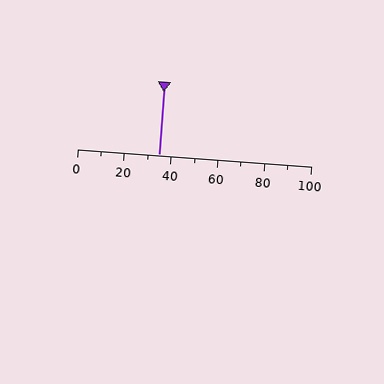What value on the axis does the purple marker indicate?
The marker indicates approximately 35.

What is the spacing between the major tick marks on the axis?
The major ticks are spaced 20 apart.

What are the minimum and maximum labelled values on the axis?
The axis runs from 0 to 100.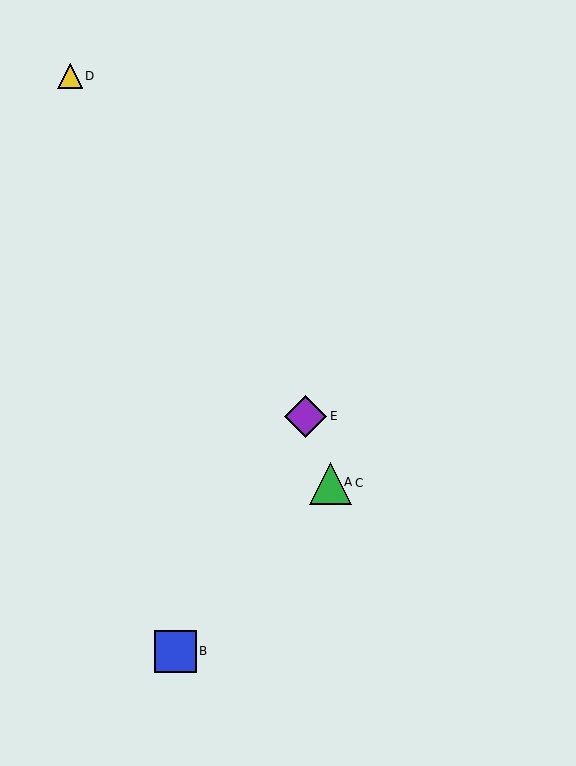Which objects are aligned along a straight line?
Objects A, C, E are aligned along a straight line.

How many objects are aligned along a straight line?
3 objects (A, C, E) are aligned along a straight line.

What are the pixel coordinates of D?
Object D is at (70, 76).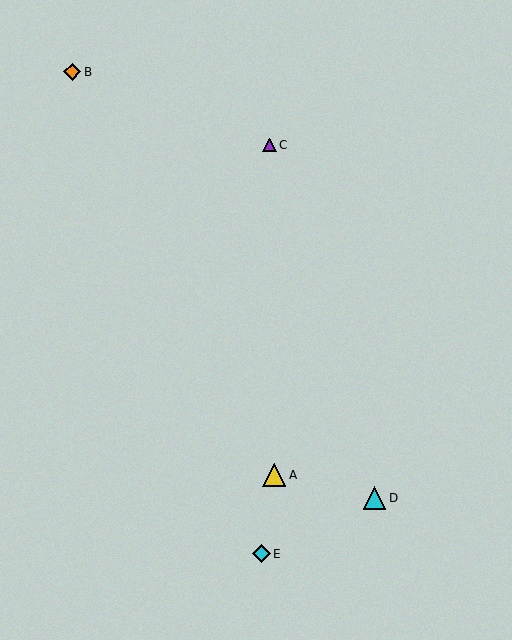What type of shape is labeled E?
Shape E is a cyan diamond.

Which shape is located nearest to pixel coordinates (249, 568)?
The cyan diamond (labeled E) at (261, 554) is nearest to that location.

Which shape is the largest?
The cyan triangle (labeled D) is the largest.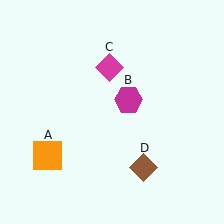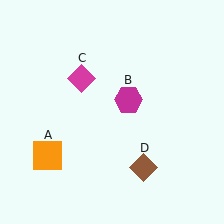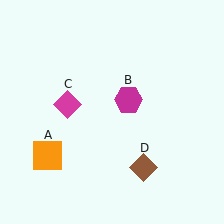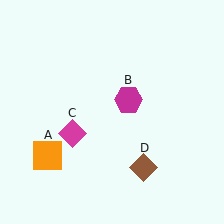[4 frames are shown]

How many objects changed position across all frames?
1 object changed position: magenta diamond (object C).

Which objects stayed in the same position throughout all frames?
Orange square (object A) and magenta hexagon (object B) and brown diamond (object D) remained stationary.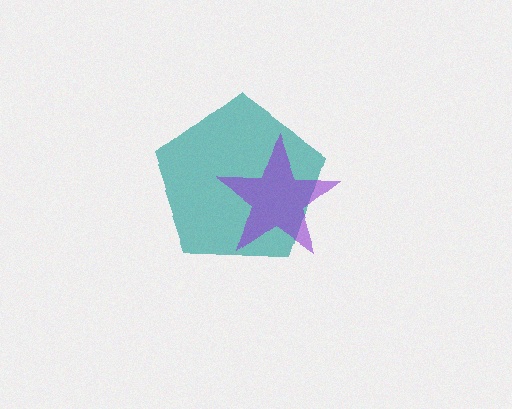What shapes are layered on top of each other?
The layered shapes are: a teal pentagon, a purple star.